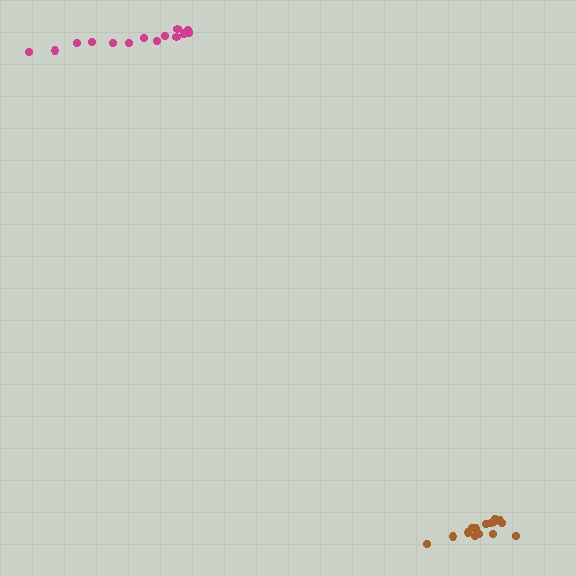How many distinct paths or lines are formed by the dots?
There are 2 distinct paths.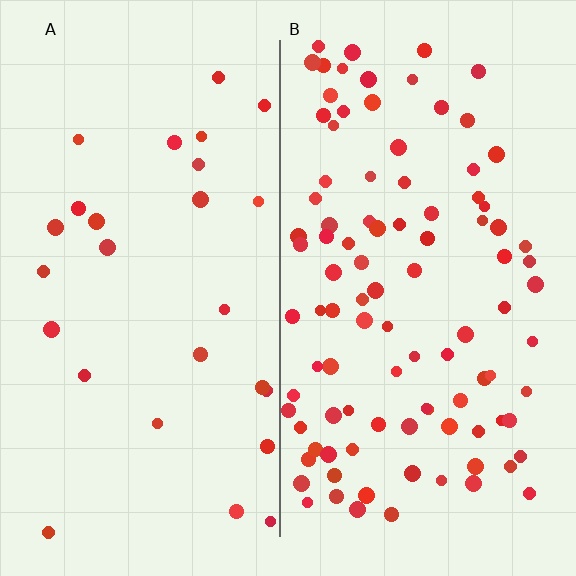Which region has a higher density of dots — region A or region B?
B (the right).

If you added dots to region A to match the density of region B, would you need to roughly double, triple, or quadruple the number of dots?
Approximately quadruple.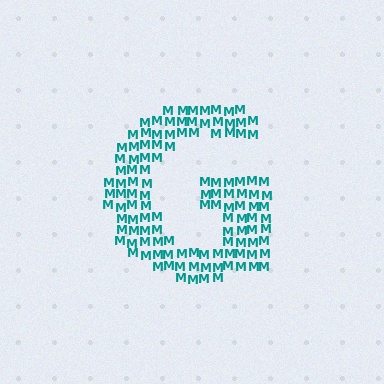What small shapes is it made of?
It is made of small letter M's.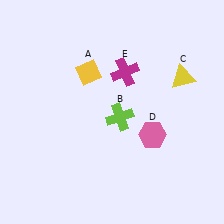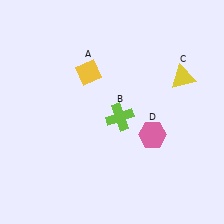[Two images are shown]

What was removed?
The magenta cross (E) was removed in Image 2.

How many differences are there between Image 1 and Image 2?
There is 1 difference between the two images.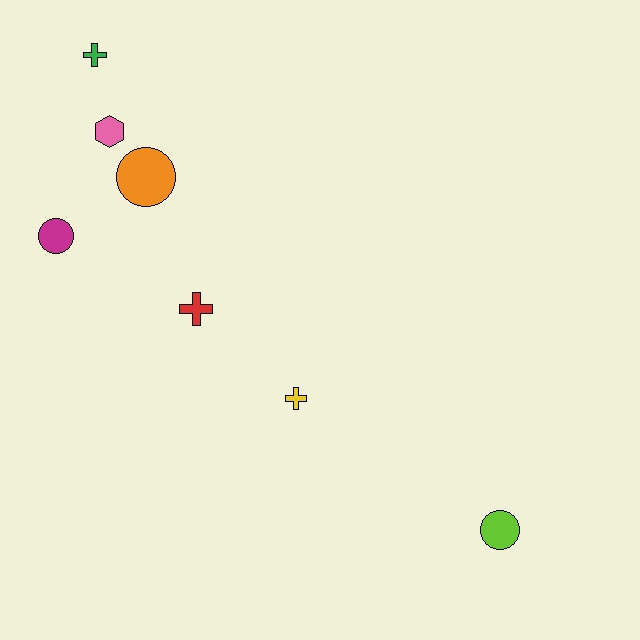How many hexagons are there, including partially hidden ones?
There is 1 hexagon.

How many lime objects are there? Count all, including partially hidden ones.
There is 1 lime object.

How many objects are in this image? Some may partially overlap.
There are 7 objects.